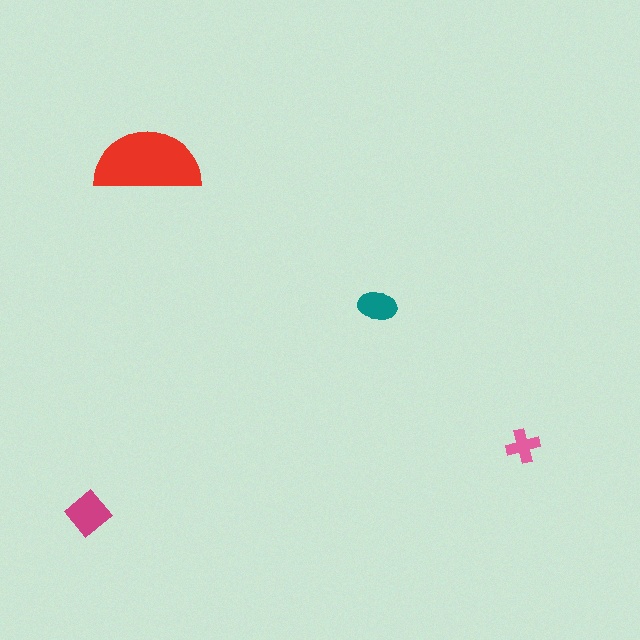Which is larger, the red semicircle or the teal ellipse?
The red semicircle.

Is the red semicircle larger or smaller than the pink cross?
Larger.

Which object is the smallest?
The pink cross.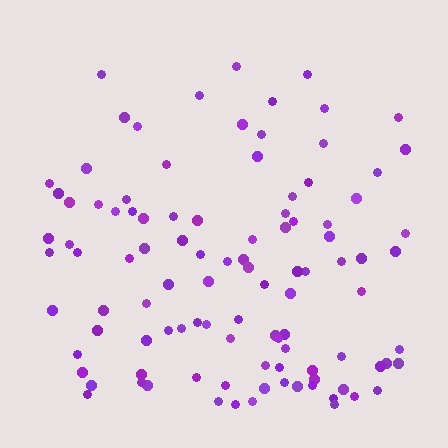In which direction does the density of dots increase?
From top to bottom, with the bottom side densest.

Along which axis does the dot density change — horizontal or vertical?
Vertical.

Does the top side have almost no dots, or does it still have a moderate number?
Still a moderate number, just noticeably fewer than the bottom.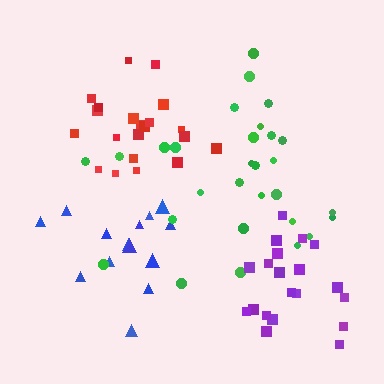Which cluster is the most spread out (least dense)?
Green.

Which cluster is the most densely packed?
Red.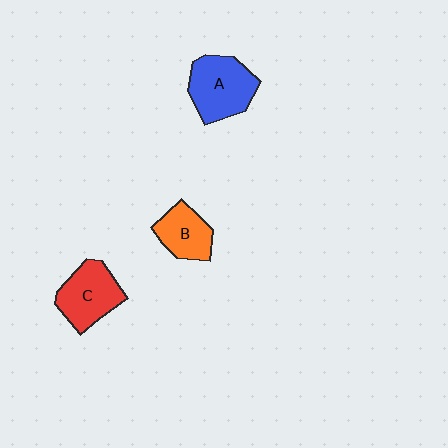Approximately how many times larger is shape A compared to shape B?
Approximately 1.4 times.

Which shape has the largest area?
Shape A (blue).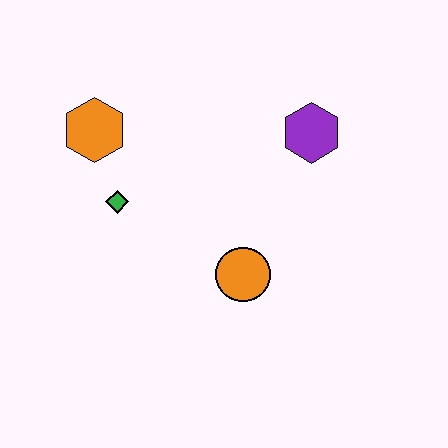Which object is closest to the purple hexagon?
The orange circle is closest to the purple hexagon.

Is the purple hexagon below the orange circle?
No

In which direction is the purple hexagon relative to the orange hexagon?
The purple hexagon is to the right of the orange hexagon.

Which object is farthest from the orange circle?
The orange hexagon is farthest from the orange circle.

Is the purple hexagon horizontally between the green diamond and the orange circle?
No